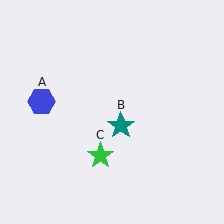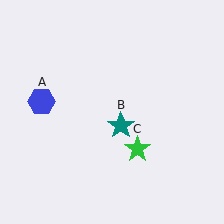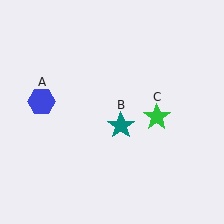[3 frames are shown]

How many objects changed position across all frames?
1 object changed position: green star (object C).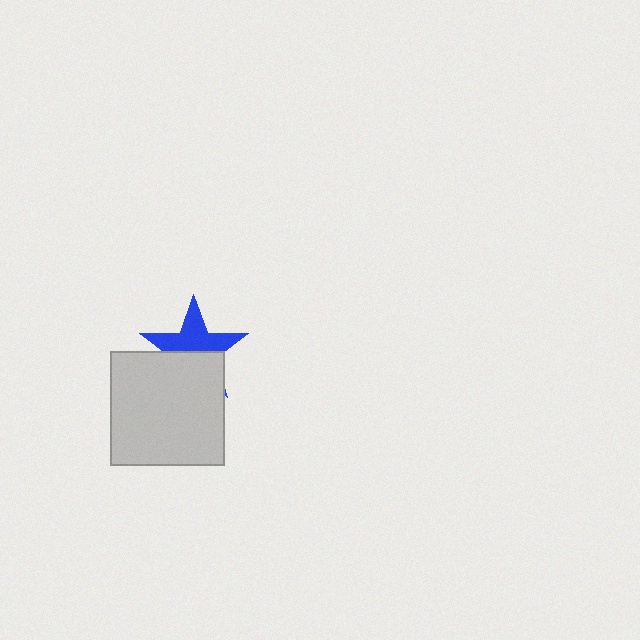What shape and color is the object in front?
The object in front is a light gray square.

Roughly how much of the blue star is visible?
About half of it is visible (roughly 54%).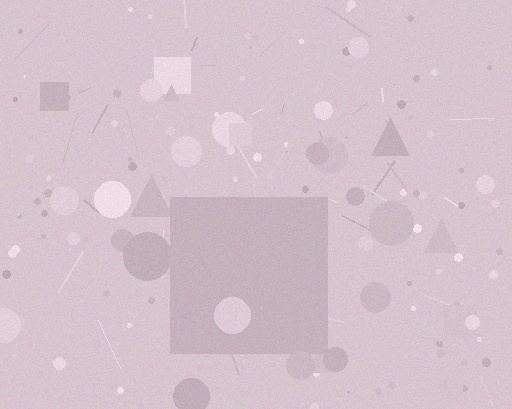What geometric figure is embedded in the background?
A square is embedded in the background.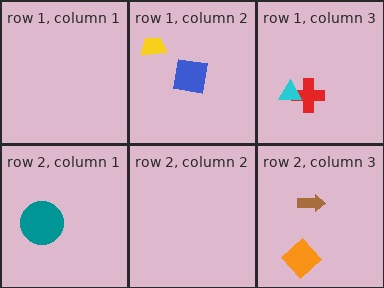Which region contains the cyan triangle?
The row 1, column 3 region.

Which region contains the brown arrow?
The row 2, column 3 region.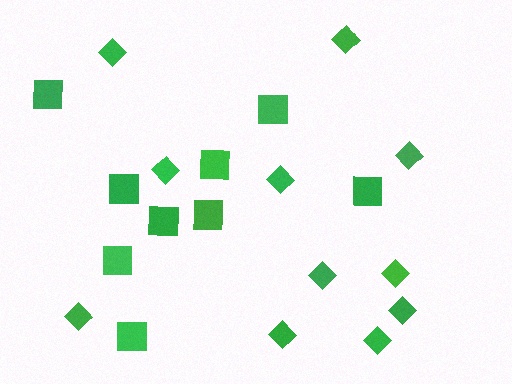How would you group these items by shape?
There are 2 groups: one group of squares (9) and one group of diamonds (11).